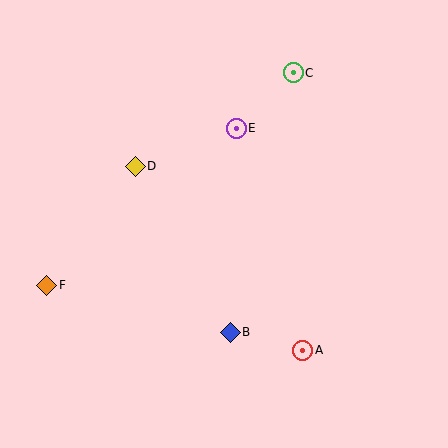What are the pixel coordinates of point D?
Point D is at (135, 167).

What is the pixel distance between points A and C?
The distance between A and C is 278 pixels.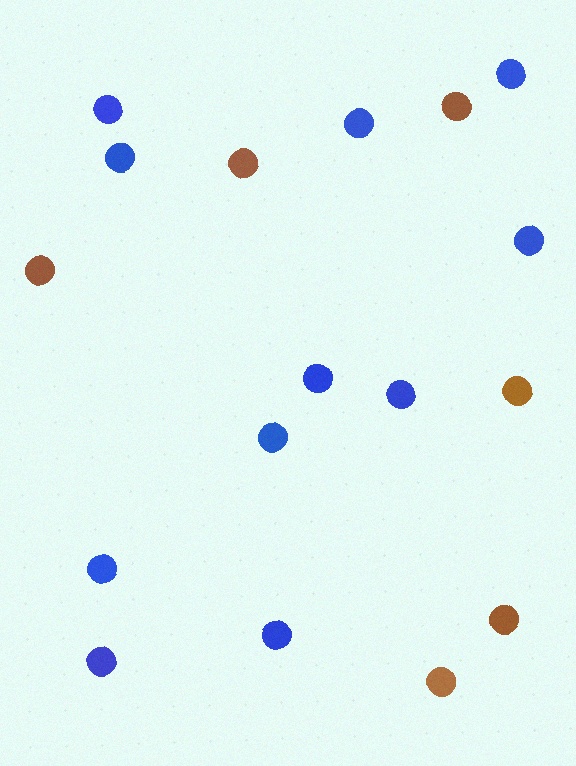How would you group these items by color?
There are 2 groups: one group of blue circles (11) and one group of brown circles (6).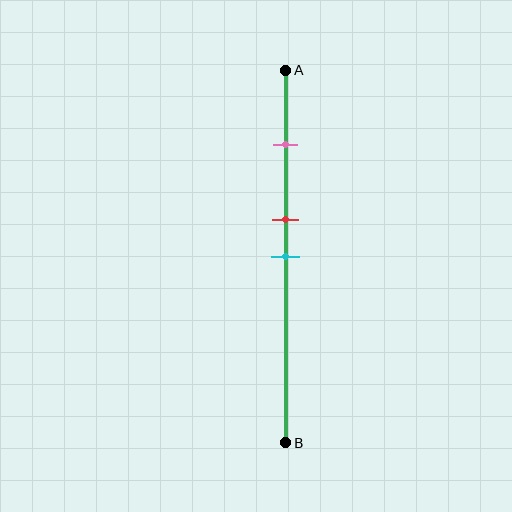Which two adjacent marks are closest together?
The red and cyan marks are the closest adjacent pair.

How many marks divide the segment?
There are 3 marks dividing the segment.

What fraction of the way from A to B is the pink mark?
The pink mark is approximately 20% (0.2) of the way from A to B.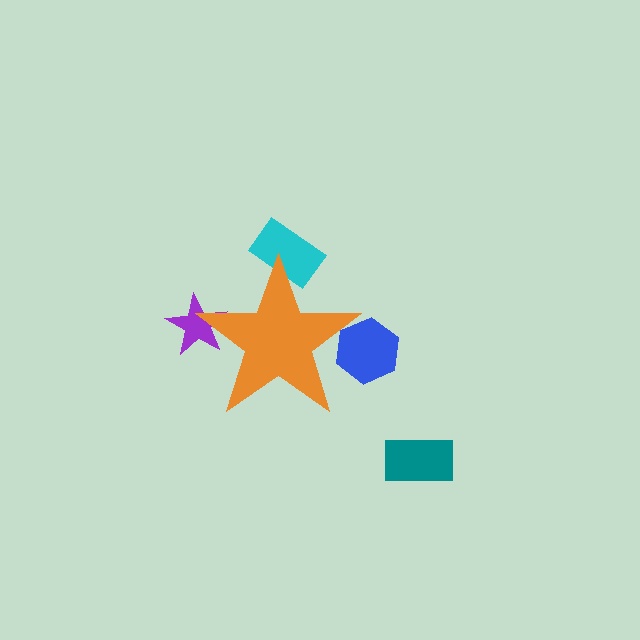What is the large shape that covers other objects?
An orange star.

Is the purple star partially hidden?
Yes, the purple star is partially hidden behind the orange star.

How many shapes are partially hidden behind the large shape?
3 shapes are partially hidden.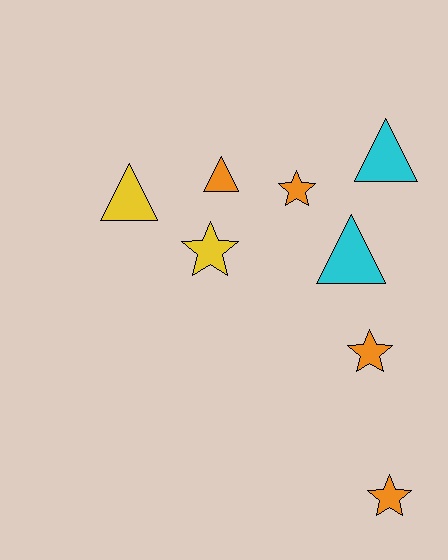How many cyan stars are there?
There are no cyan stars.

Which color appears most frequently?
Orange, with 4 objects.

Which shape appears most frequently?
Star, with 4 objects.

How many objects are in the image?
There are 8 objects.